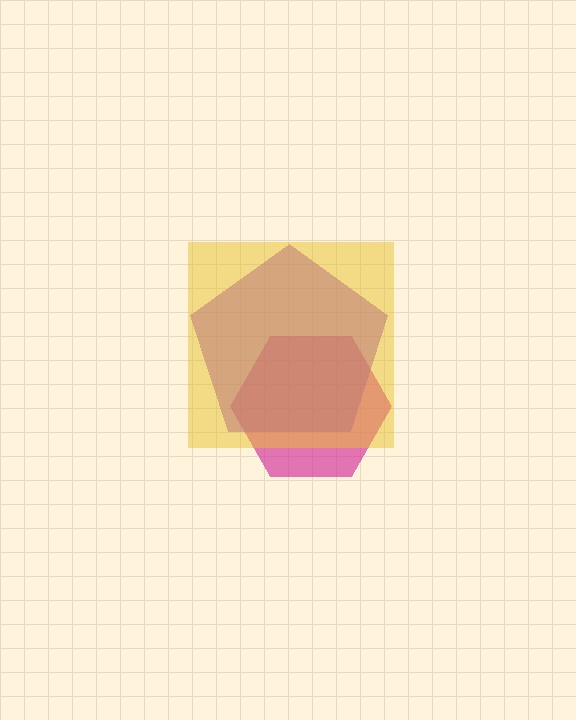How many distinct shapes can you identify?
There are 3 distinct shapes: a magenta hexagon, a purple pentagon, a yellow square.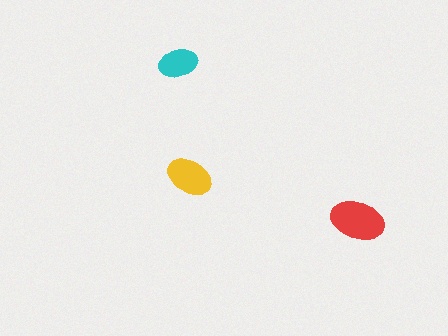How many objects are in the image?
There are 3 objects in the image.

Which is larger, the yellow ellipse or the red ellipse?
The red one.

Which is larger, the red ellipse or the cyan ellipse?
The red one.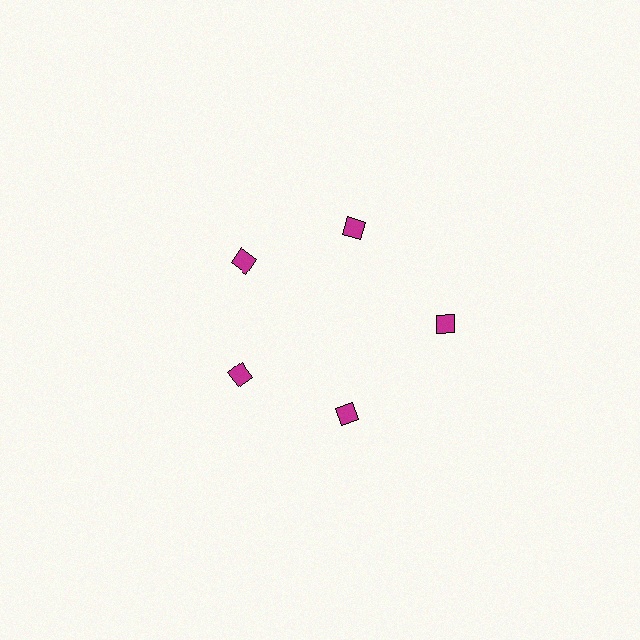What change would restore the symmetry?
The symmetry would be restored by moving it inward, back onto the ring so that all 5 squares sit at equal angles and equal distance from the center.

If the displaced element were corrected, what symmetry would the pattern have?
It would have 5-fold rotational symmetry — the pattern would map onto itself every 72 degrees.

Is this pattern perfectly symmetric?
No. The 5 magenta squares are arranged in a ring, but one element near the 3 o'clock position is pushed outward from the center, breaking the 5-fold rotational symmetry.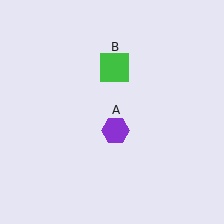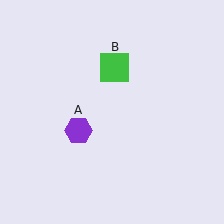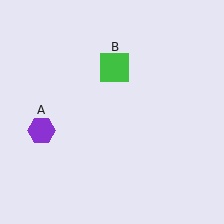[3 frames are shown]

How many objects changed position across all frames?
1 object changed position: purple hexagon (object A).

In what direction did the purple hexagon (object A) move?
The purple hexagon (object A) moved left.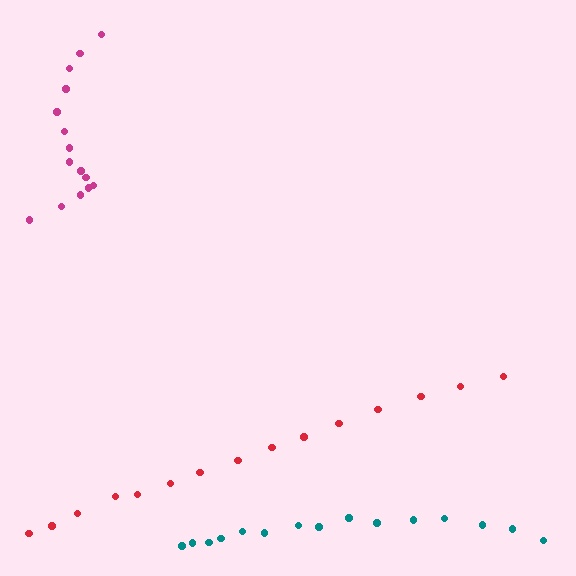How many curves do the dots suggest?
There are 3 distinct paths.